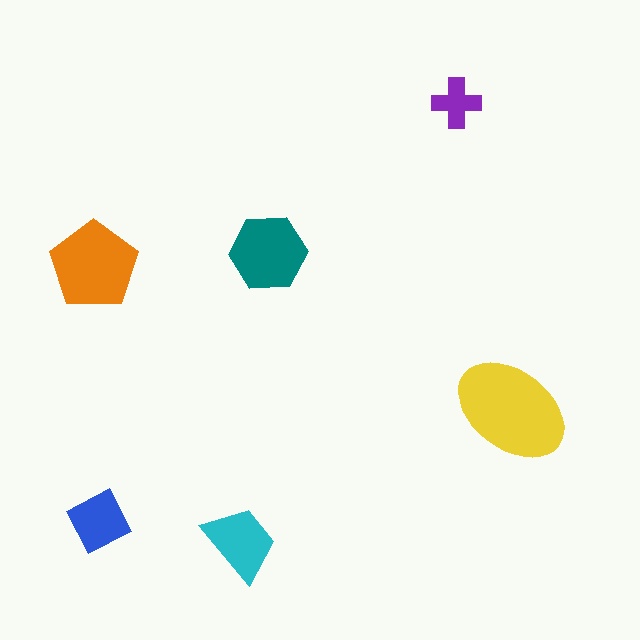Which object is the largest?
The yellow ellipse.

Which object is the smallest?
The purple cross.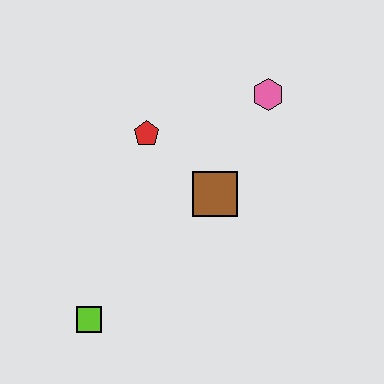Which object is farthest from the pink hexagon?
The lime square is farthest from the pink hexagon.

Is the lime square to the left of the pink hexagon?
Yes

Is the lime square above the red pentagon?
No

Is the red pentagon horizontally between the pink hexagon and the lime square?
Yes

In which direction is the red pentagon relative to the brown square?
The red pentagon is to the left of the brown square.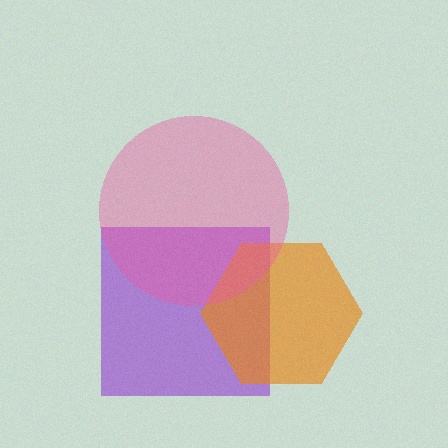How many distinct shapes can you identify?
There are 3 distinct shapes: a purple square, an orange hexagon, a pink circle.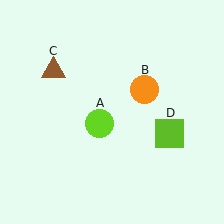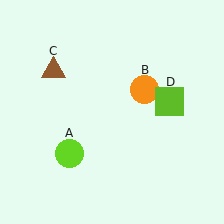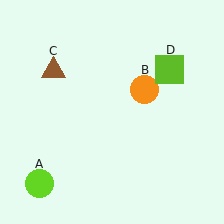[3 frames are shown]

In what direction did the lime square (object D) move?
The lime square (object D) moved up.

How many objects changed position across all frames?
2 objects changed position: lime circle (object A), lime square (object D).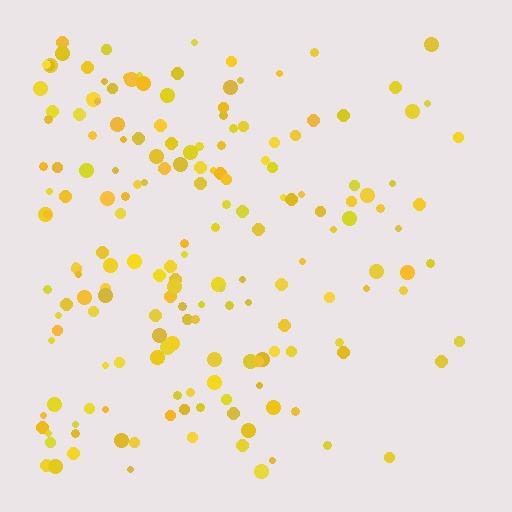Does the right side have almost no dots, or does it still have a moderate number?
Still a moderate number, just noticeably fewer than the left.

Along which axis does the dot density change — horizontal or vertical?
Horizontal.